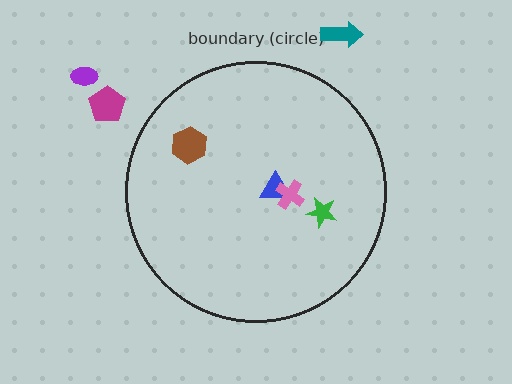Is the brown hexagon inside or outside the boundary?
Inside.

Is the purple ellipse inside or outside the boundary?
Outside.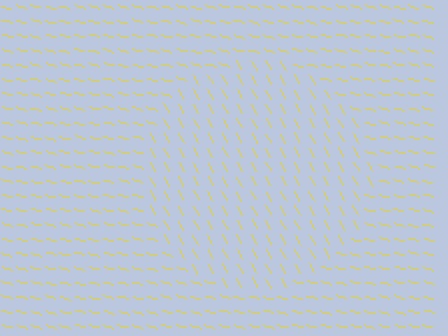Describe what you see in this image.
The image is filled with small yellow line segments. A circle region in the image has lines oriented differently from the surrounding lines, creating a visible texture boundary.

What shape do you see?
I see a circle.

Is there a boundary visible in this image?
Yes, there is a texture boundary formed by a change in line orientation.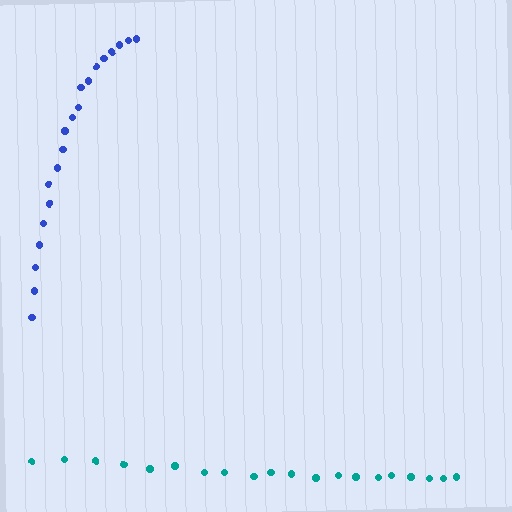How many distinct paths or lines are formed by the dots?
There are 2 distinct paths.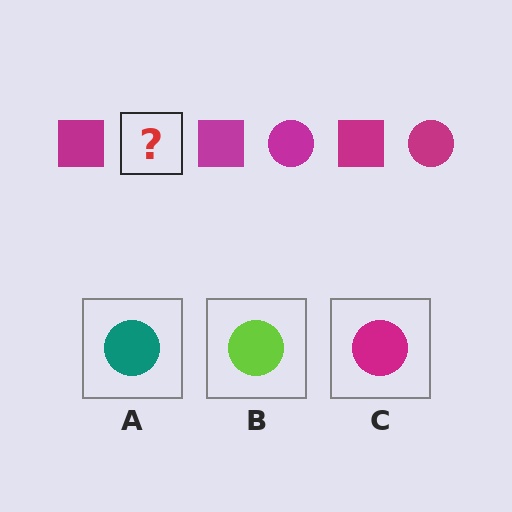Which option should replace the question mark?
Option C.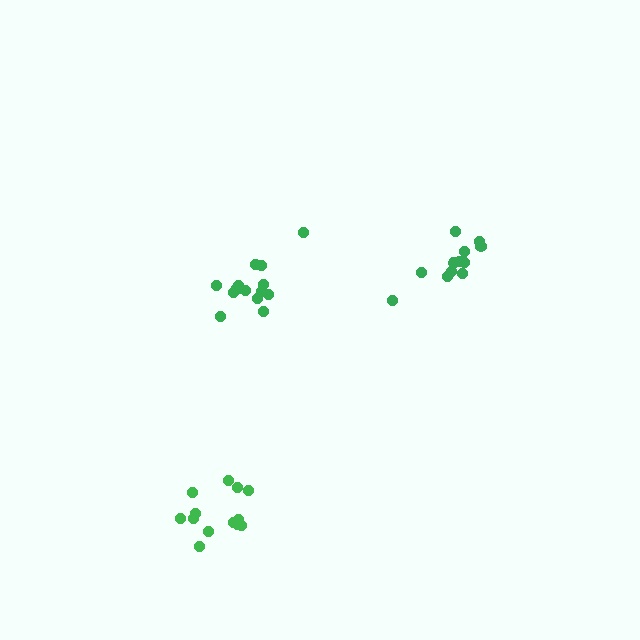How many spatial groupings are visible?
There are 3 spatial groupings.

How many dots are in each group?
Group 1: 15 dots, Group 2: 12 dots, Group 3: 13 dots (40 total).